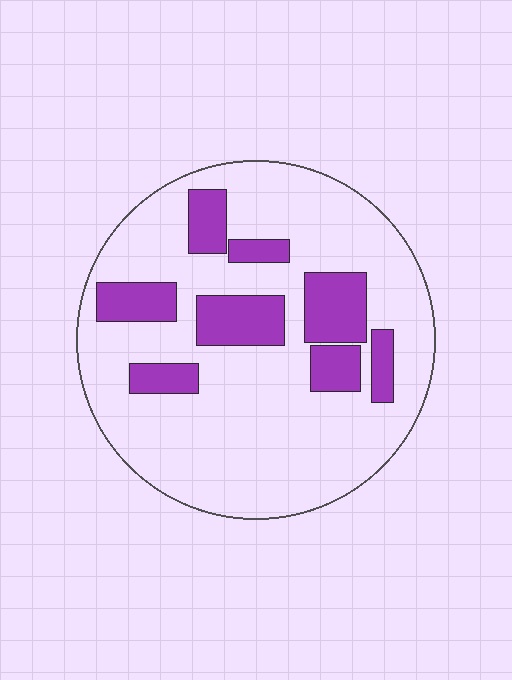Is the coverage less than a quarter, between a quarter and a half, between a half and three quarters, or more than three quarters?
Less than a quarter.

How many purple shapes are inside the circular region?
8.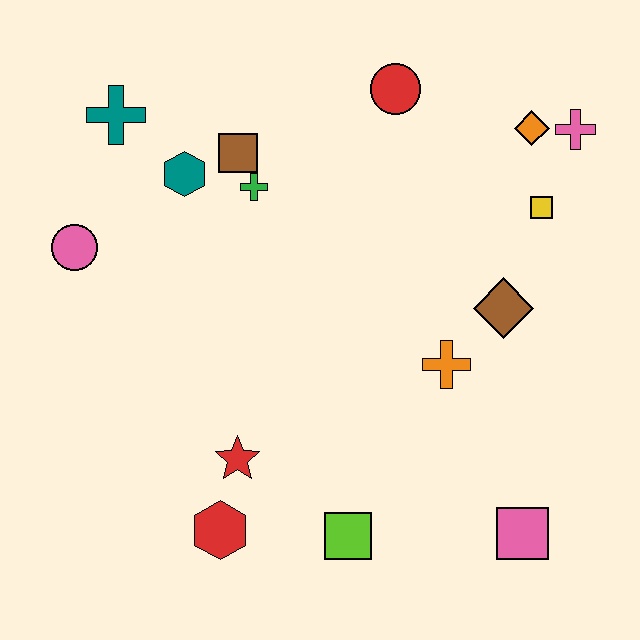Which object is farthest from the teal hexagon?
The pink square is farthest from the teal hexagon.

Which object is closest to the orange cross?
The brown diamond is closest to the orange cross.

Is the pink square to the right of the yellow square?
No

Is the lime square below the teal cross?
Yes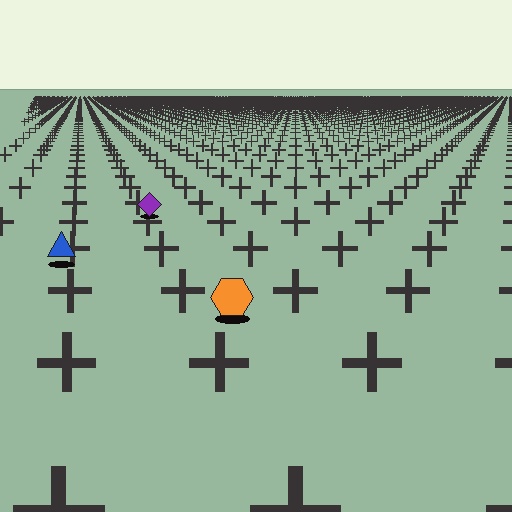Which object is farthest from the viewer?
The purple diamond is farthest from the viewer. It appears smaller and the ground texture around it is denser.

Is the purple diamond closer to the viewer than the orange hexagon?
No. The orange hexagon is closer — you can tell from the texture gradient: the ground texture is coarser near it.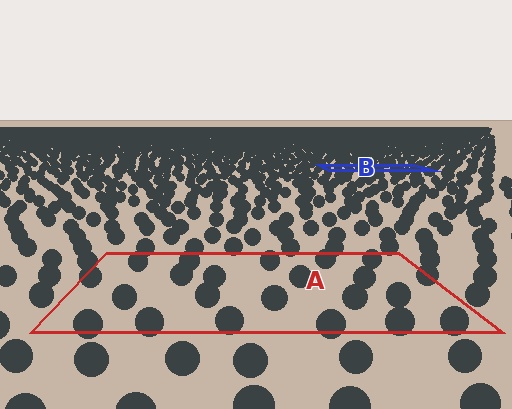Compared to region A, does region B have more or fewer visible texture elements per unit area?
Region B has more texture elements per unit area — they are packed more densely because it is farther away.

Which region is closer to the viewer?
Region A is closer. The texture elements there are larger and more spread out.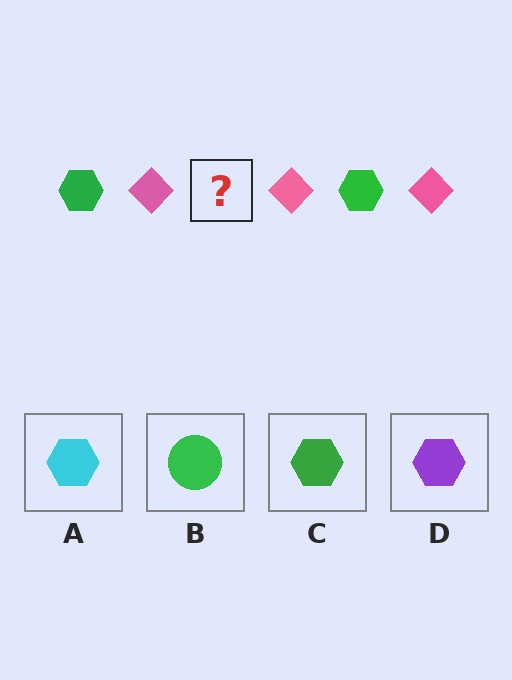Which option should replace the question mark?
Option C.